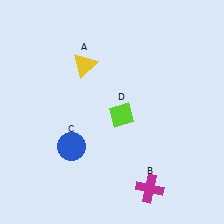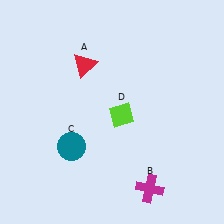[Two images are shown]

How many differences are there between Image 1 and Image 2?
There are 2 differences between the two images.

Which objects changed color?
A changed from yellow to red. C changed from blue to teal.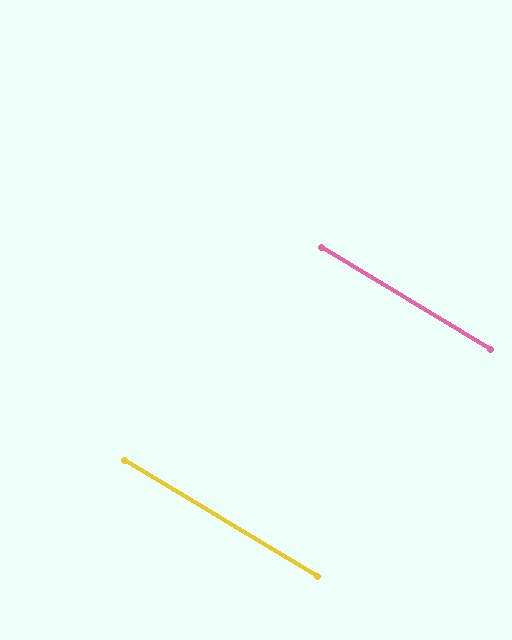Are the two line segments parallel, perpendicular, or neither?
Parallel — their directions differ by only 0.4°.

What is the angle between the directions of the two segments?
Approximately 0 degrees.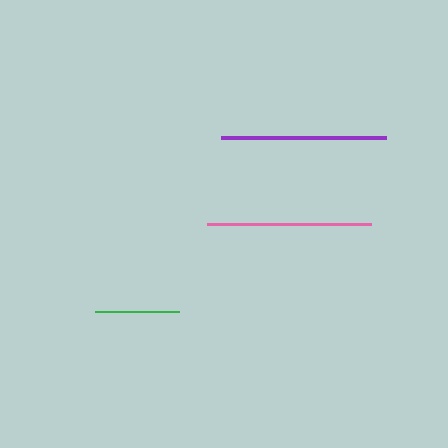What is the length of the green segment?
The green segment is approximately 84 pixels long.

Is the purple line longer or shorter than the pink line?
The purple line is longer than the pink line.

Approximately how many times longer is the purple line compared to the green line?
The purple line is approximately 2.0 times the length of the green line.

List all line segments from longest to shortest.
From longest to shortest: purple, pink, green.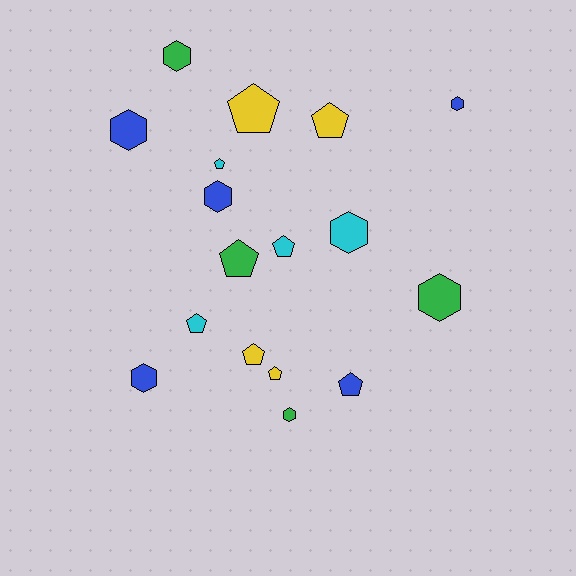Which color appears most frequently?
Blue, with 5 objects.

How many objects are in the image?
There are 17 objects.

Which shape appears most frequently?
Pentagon, with 9 objects.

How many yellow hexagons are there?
There are no yellow hexagons.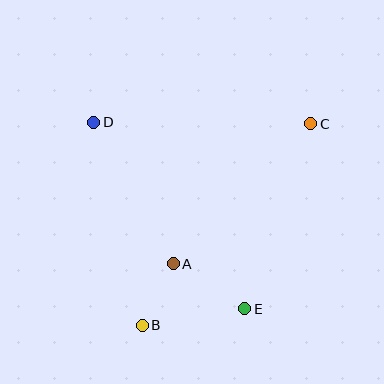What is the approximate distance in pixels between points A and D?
The distance between A and D is approximately 162 pixels.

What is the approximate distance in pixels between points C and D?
The distance between C and D is approximately 217 pixels.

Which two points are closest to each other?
Points A and B are closest to each other.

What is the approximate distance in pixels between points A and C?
The distance between A and C is approximately 197 pixels.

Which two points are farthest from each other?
Points B and C are farthest from each other.